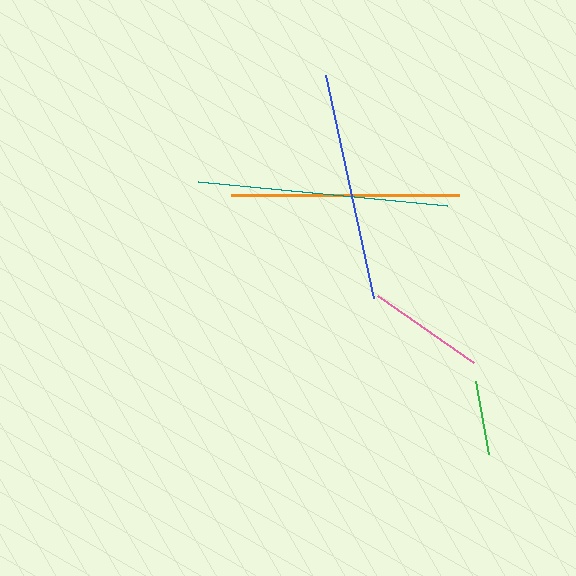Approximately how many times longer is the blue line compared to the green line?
The blue line is approximately 3.1 times the length of the green line.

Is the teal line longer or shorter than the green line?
The teal line is longer than the green line.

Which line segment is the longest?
The teal line is the longest at approximately 250 pixels.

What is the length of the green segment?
The green segment is approximately 75 pixels long.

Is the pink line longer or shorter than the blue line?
The blue line is longer than the pink line.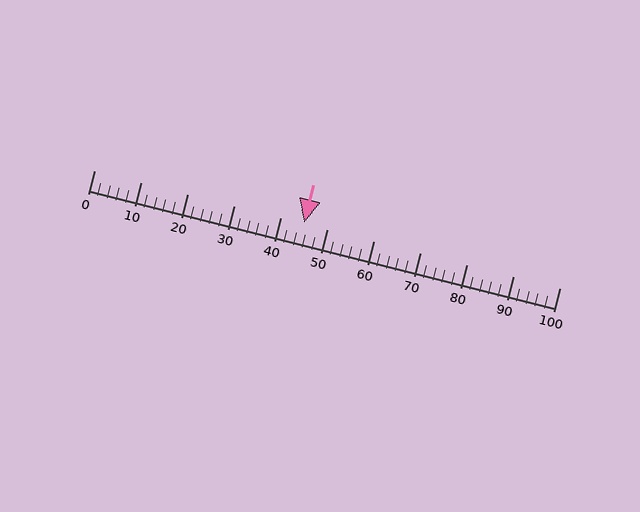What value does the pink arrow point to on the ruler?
The pink arrow points to approximately 45.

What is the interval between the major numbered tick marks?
The major tick marks are spaced 10 units apart.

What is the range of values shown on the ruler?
The ruler shows values from 0 to 100.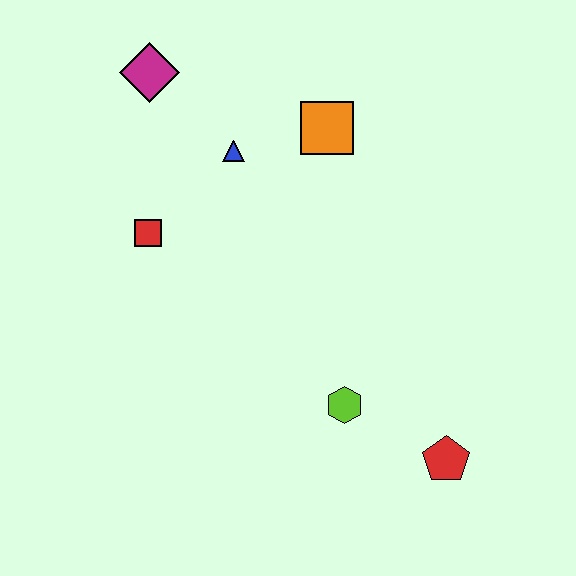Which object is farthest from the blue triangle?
The red pentagon is farthest from the blue triangle.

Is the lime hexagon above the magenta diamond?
No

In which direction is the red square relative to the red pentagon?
The red square is to the left of the red pentagon.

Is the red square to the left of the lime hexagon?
Yes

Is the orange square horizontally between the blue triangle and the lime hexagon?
Yes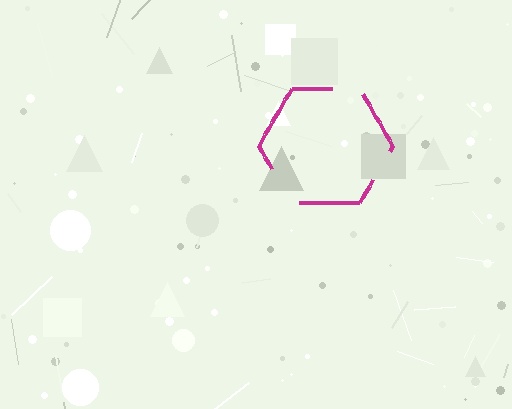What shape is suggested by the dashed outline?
The dashed outline suggests a hexagon.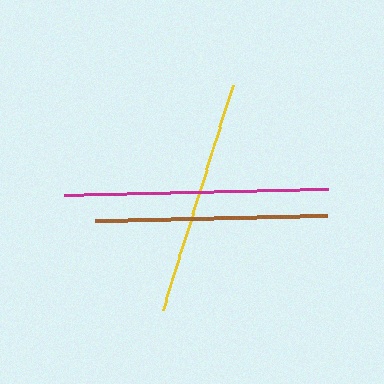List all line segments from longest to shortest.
From longest to shortest: magenta, yellow, brown.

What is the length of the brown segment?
The brown segment is approximately 232 pixels long.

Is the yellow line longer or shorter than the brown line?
The yellow line is longer than the brown line.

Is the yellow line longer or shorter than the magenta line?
The magenta line is longer than the yellow line.